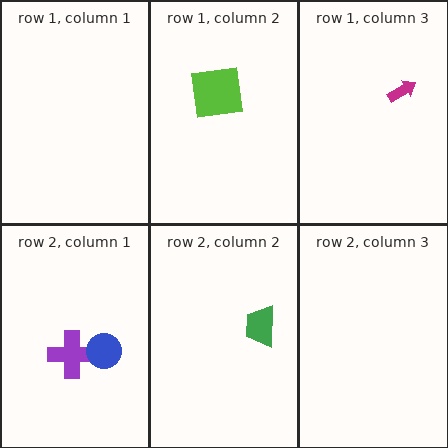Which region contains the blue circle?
The row 2, column 1 region.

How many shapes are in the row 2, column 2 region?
1.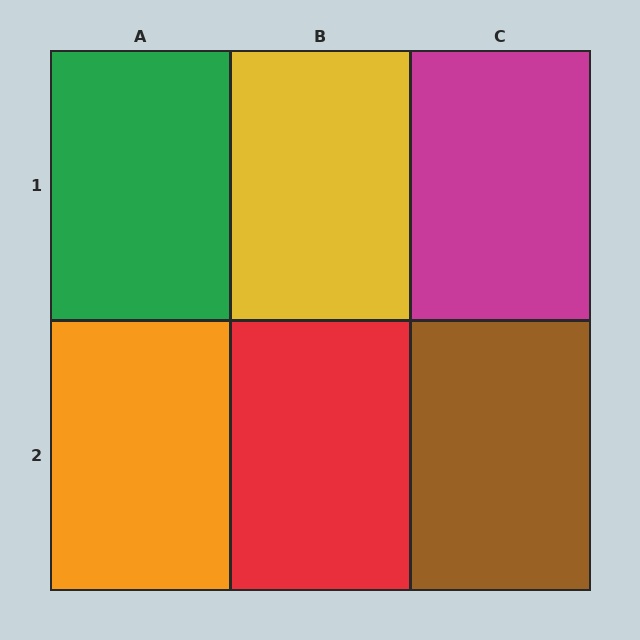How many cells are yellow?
1 cell is yellow.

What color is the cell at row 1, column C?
Magenta.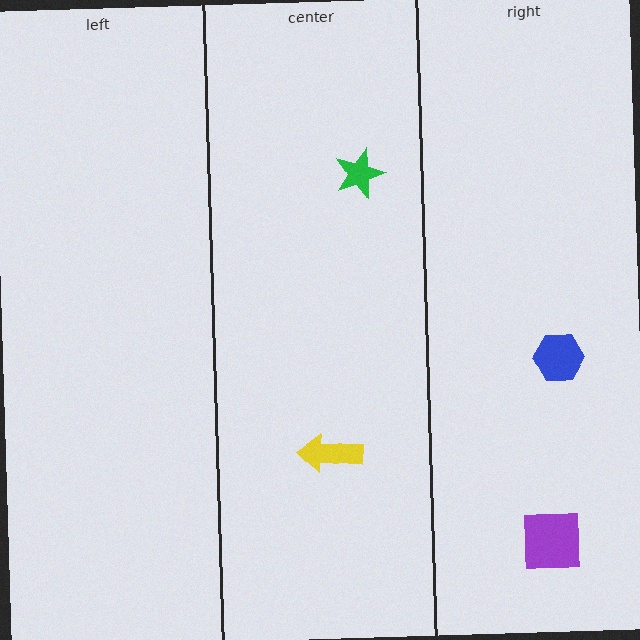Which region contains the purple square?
The right region.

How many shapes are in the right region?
2.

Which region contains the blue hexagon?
The right region.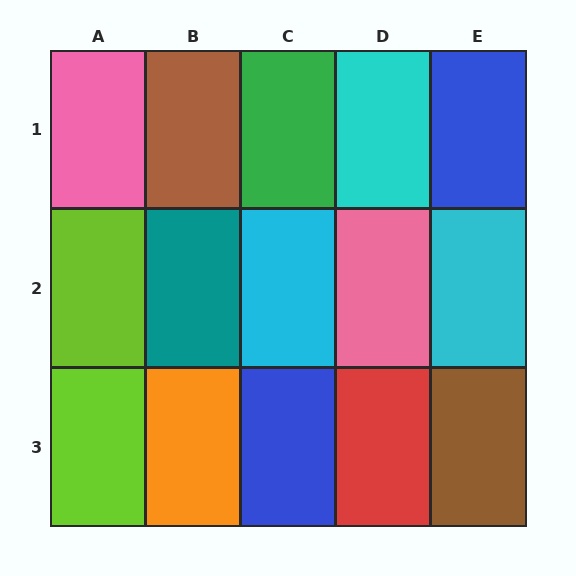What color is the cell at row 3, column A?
Lime.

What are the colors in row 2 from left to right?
Lime, teal, cyan, pink, cyan.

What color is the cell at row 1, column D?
Cyan.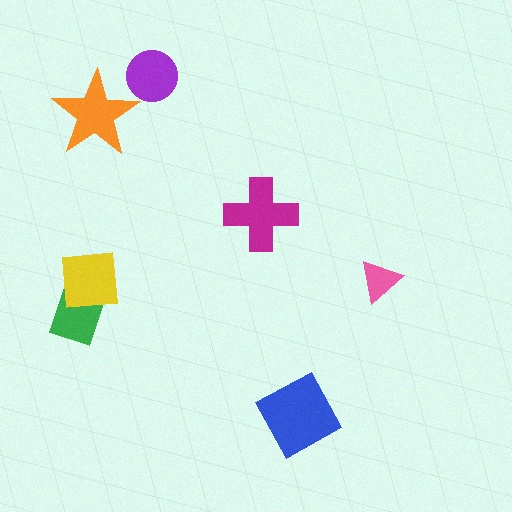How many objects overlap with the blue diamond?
0 objects overlap with the blue diamond.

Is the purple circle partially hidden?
No, no other shape covers it.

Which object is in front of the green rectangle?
The yellow square is in front of the green rectangle.